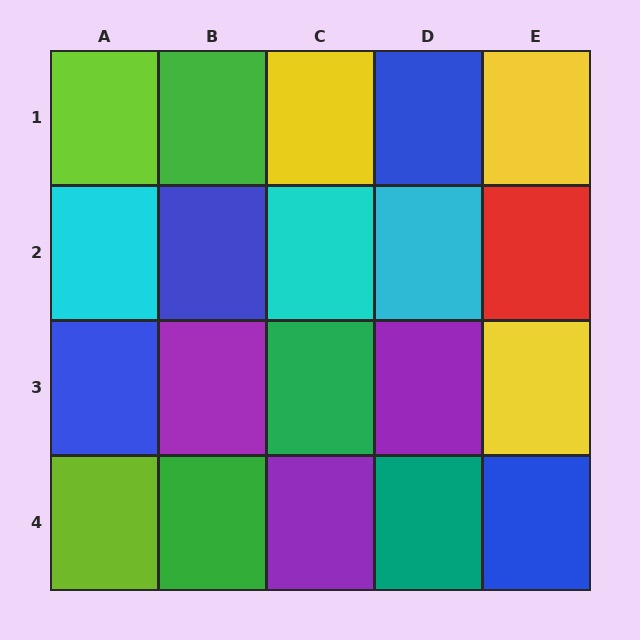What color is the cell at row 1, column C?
Yellow.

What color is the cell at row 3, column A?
Blue.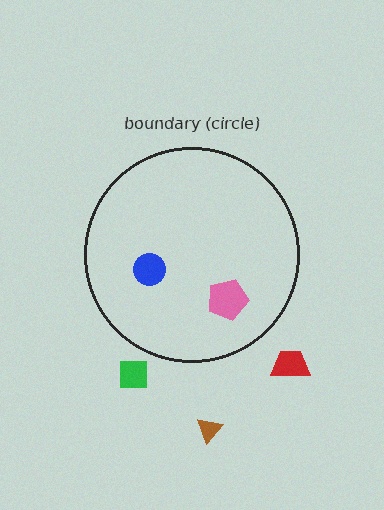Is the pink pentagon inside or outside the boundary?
Inside.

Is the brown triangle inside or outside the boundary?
Outside.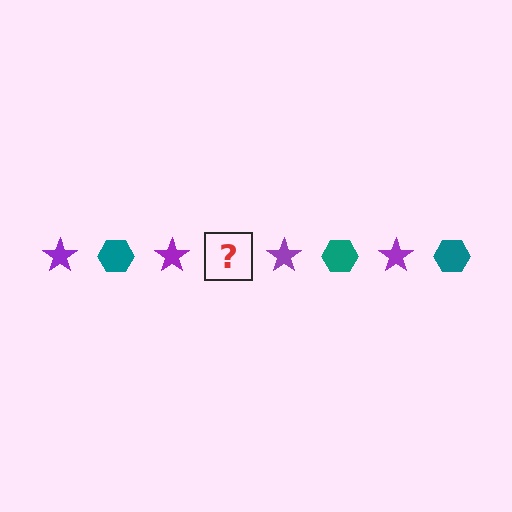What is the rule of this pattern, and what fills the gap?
The rule is that the pattern alternates between purple star and teal hexagon. The gap should be filled with a teal hexagon.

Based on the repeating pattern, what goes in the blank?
The blank should be a teal hexagon.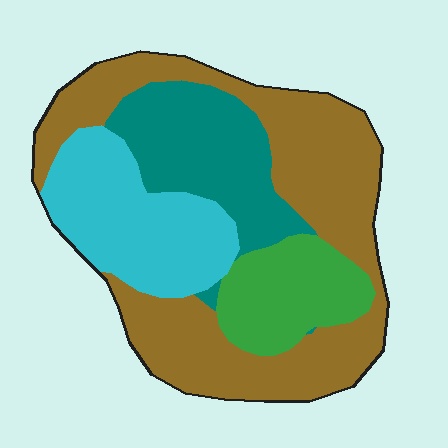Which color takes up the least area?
Green, at roughly 15%.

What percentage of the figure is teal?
Teal covers about 20% of the figure.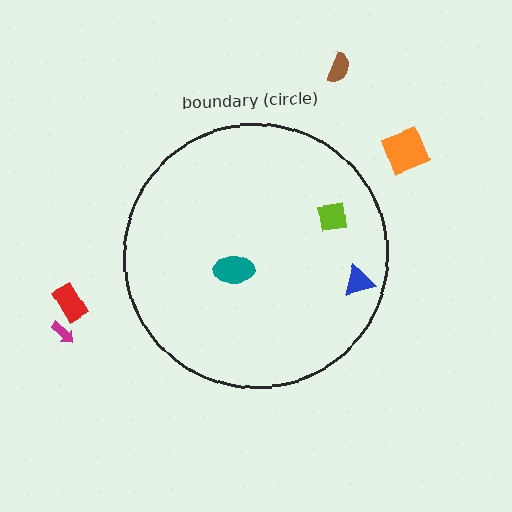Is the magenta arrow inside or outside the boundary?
Outside.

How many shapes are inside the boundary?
3 inside, 4 outside.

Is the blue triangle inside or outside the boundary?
Inside.